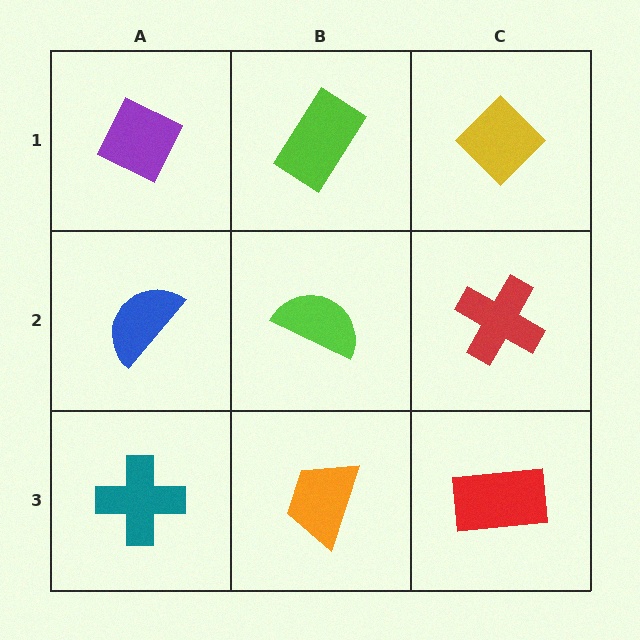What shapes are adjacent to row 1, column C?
A red cross (row 2, column C), a lime rectangle (row 1, column B).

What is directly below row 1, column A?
A blue semicircle.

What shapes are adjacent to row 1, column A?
A blue semicircle (row 2, column A), a lime rectangle (row 1, column B).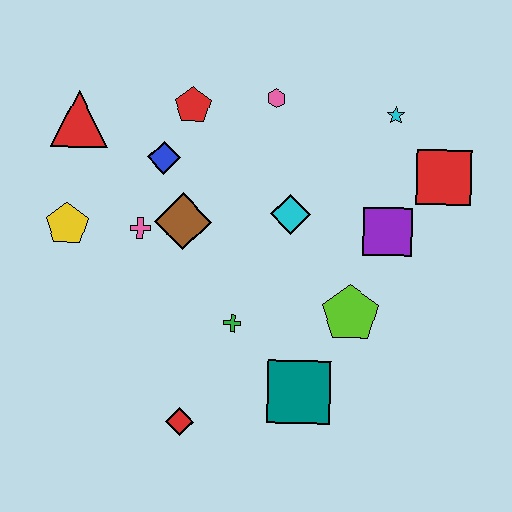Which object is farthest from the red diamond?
The cyan star is farthest from the red diamond.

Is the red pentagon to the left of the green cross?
Yes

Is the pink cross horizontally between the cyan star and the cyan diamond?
No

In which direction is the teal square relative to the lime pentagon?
The teal square is below the lime pentagon.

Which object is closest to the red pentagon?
The blue diamond is closest to the red pentagon.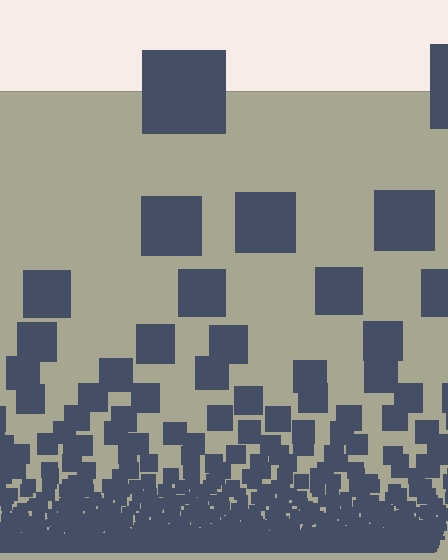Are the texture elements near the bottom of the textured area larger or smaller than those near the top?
Smaller. The gradient is inverted — elements near the bottom are smaller and denser.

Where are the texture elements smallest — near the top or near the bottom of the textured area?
Near the bottom.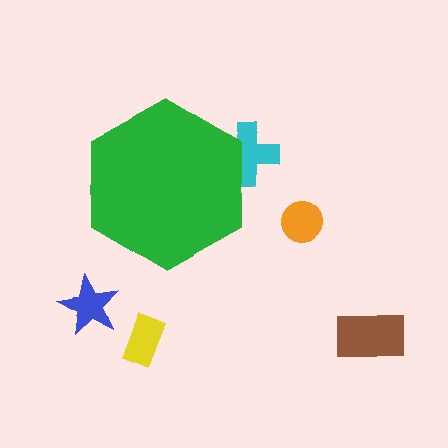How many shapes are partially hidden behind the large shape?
1 shape is partially hidden.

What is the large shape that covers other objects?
A green hexagon.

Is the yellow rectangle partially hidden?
No, the yellow rectangle is fully visible.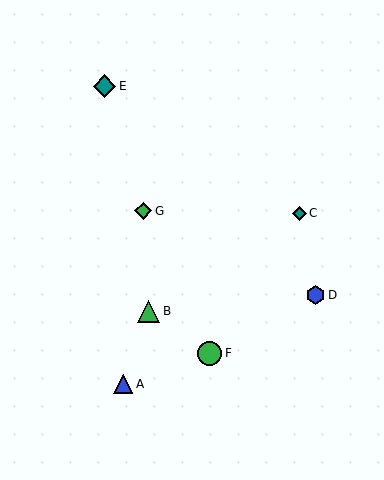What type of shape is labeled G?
Shape G is a green diamond.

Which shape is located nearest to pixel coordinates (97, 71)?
The teal diamond (labeled E) at (105, 86) is nearest to that location.